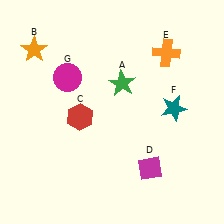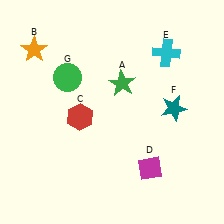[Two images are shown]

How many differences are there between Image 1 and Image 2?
There are 2 differences between the two images.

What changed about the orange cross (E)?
In Image 1, E is orange. In Image 2, it changed to cyan.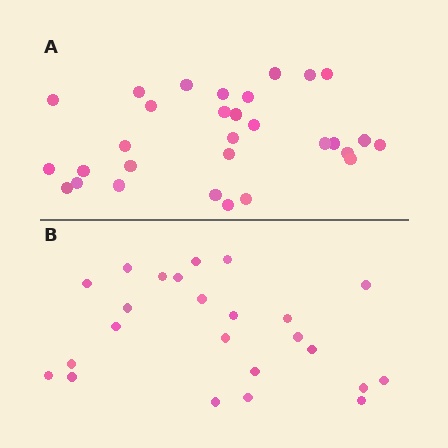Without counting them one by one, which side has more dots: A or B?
Region A (the top region) has more dots.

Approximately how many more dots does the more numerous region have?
Region A has about 6 more dots than region B.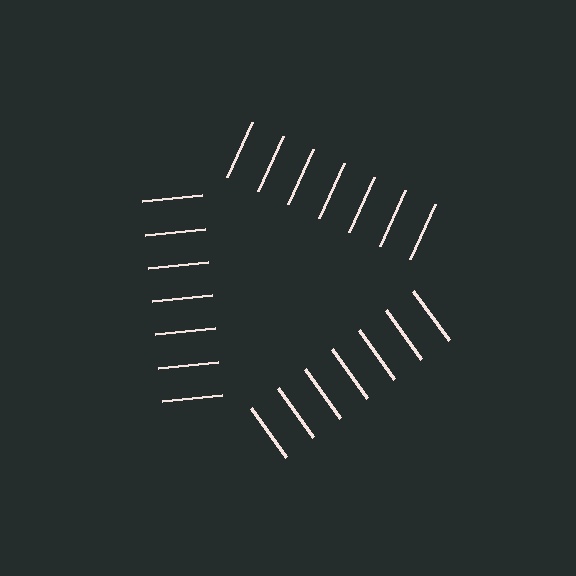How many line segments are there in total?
21 — 7 along each of the 3 edges.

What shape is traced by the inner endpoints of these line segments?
An illusory triangle — the line segments terminate on its edges but no continuous stroke is drawn.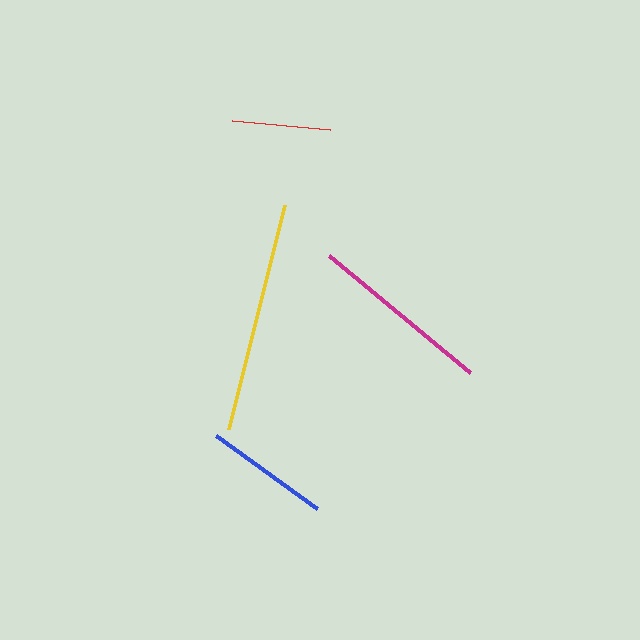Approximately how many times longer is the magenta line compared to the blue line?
The magenta line is approximately 1.5 times the length of the blue line.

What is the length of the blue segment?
The blue segment is approximately 125 pixels long.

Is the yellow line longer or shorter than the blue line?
The yellow line is longer than the blue line.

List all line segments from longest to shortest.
From longest to shortest: yellow, magenta, blue, red.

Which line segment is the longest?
The yellow line is the longest at approximately 230 pixels.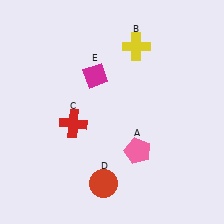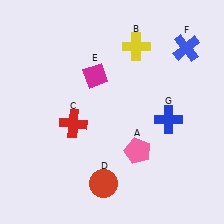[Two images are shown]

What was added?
A blue cross (F), a blue cross (G) were added in Image 2.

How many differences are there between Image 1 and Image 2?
There are 2 differences between the two images.